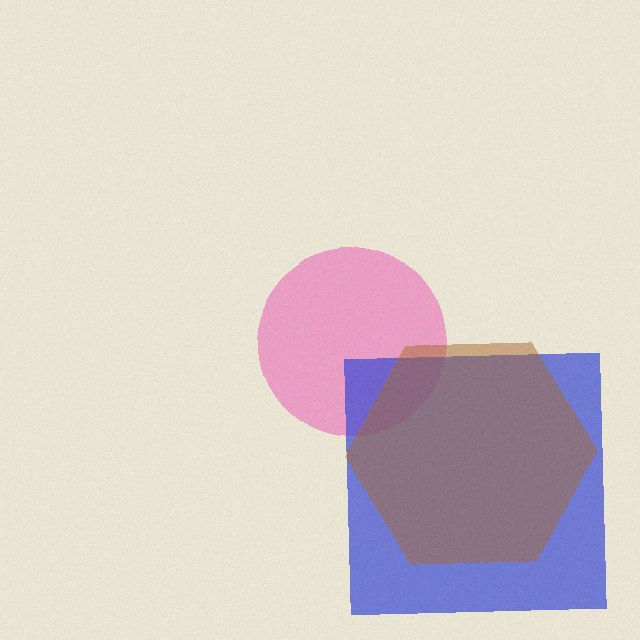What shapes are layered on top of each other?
The layered shapes are: a pink circle, a blue square, a brown hexagon.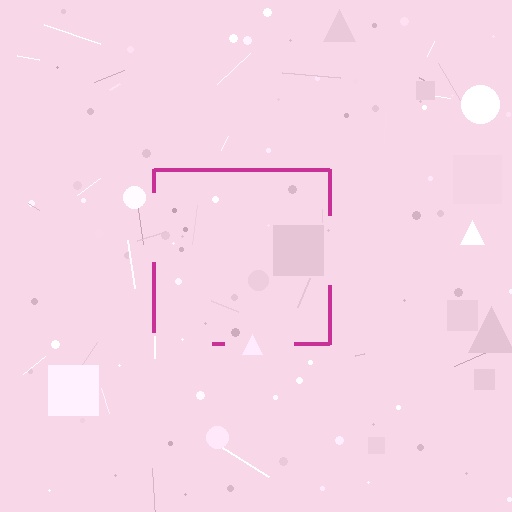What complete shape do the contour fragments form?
The contour fragments form a square.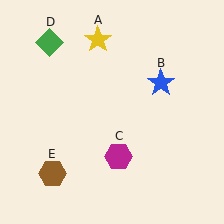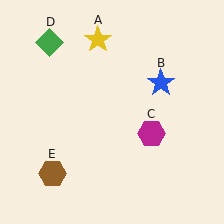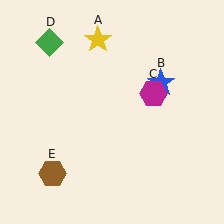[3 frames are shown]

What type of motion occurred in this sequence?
The magenta hexagon (object C) rotated counterclockwise around the center of the scene.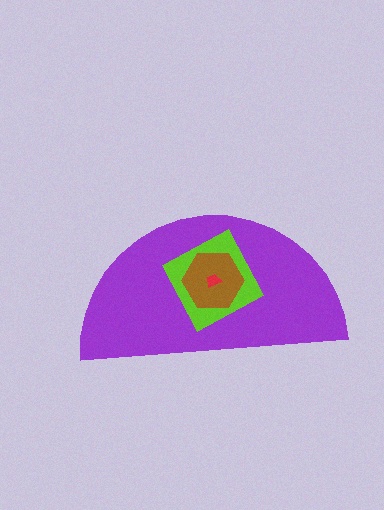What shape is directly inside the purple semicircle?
The lime diamond.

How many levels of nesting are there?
4.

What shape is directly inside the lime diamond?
The brown hexagon.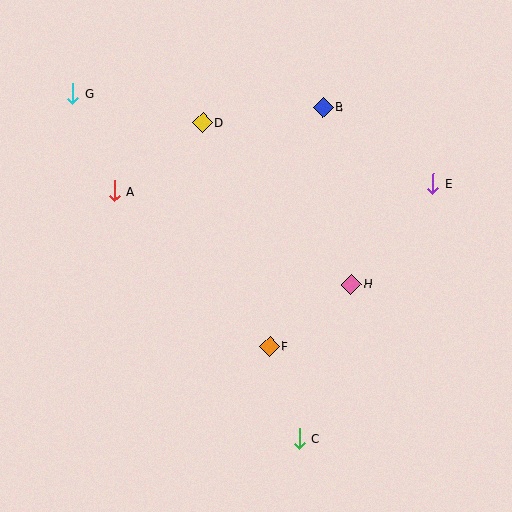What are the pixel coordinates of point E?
Point E is at (433, 184).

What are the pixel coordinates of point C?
Point C is at (299, 438).